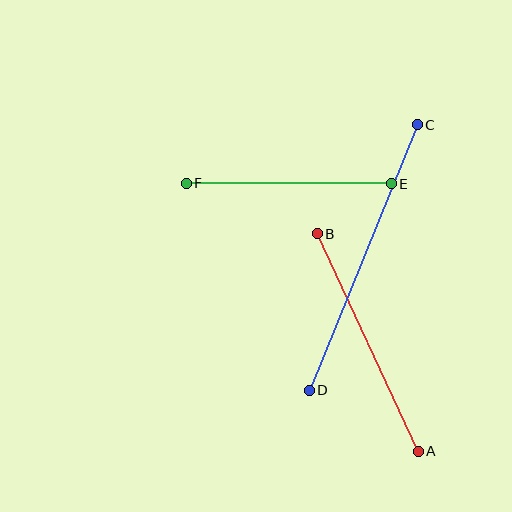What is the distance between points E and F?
The distance is approximately 205 pixels.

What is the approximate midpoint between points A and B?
The midpoint is at approximately (368, 343) pixels.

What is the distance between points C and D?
The distance is approximately 286 pixels.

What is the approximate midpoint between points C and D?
The midpoint is at approximately (363, 258) pixels.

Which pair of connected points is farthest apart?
Points C and D are farthest apart.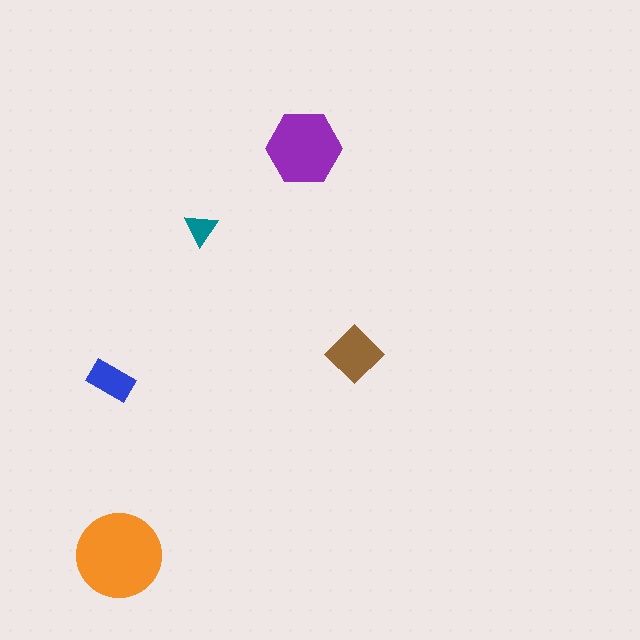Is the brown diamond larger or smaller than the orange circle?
Smaller.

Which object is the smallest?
The teal triangle.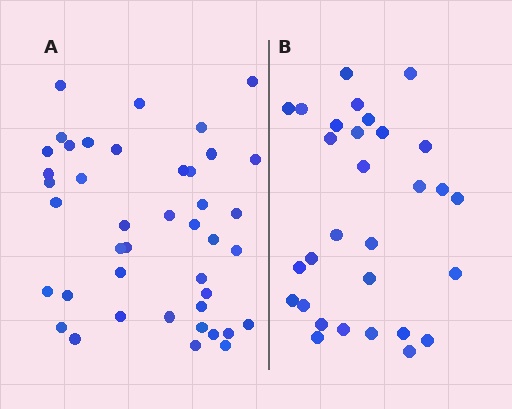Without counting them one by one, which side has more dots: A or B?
Region A (the left region) has more dots.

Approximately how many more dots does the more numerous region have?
Region A has roughly 12 or so more dots than region B.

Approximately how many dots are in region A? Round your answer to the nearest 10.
About 40 dots. (The exact count is 42, which rounds to 40.)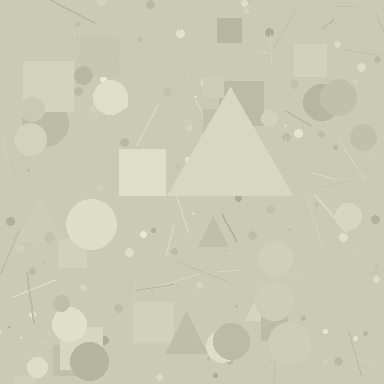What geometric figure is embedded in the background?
A triangle is embedded in the background.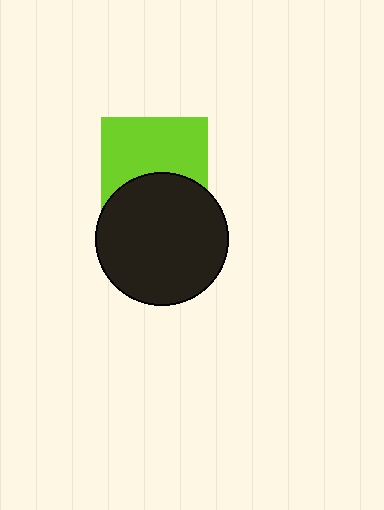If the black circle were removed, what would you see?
You would see the complete lime square.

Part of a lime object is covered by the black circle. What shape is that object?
It is a square.